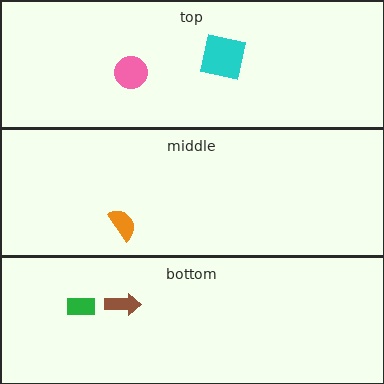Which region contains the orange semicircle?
The middle region.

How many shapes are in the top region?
2.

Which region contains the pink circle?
The top region.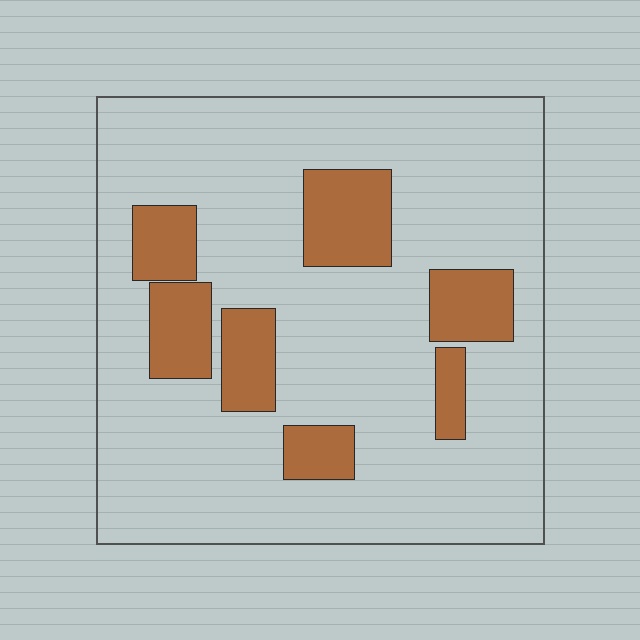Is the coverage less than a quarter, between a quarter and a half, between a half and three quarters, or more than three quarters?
Less than a quarter.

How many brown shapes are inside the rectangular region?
7.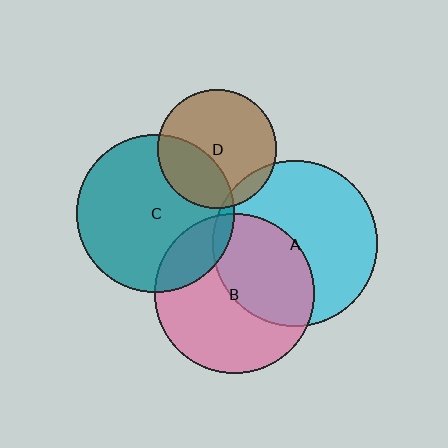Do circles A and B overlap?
Yes.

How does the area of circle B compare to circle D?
Approximately 1.8 times.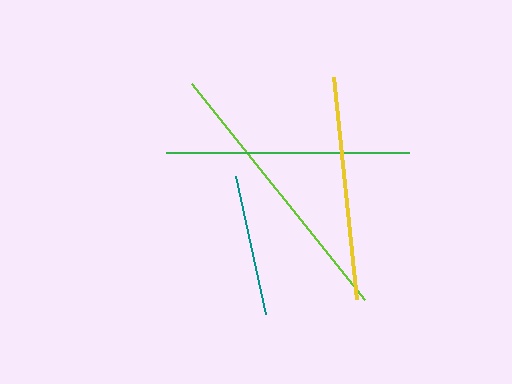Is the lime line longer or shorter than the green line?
The lime line is longer than the green line.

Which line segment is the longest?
The lime line is the longest at approximately 277 pixels.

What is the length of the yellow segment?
The yellow segment is approximately 223 pixels long.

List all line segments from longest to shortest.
From longest to shortest: lime, green, yellow, teal.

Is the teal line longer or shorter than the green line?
The green line is longer than the teal line.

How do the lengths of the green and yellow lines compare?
The green and yellow lines are approximately the same length.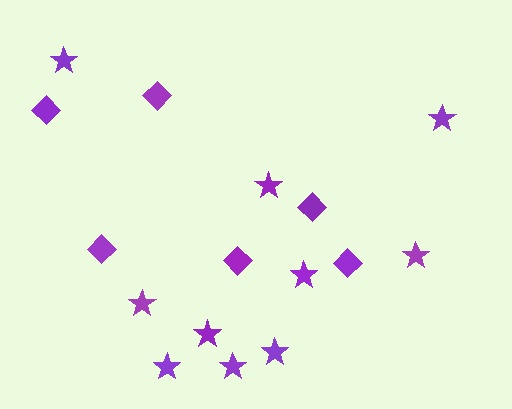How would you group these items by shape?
There are 2 groups: one group of diamonds (6) and one group of stars (10).